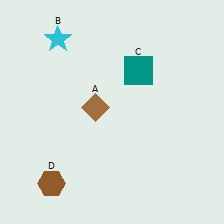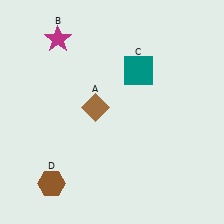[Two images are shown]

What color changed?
The star (B) changed from cyan in Image 1 to magenta in Image 2.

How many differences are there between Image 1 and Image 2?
There is 1 difference between the two images.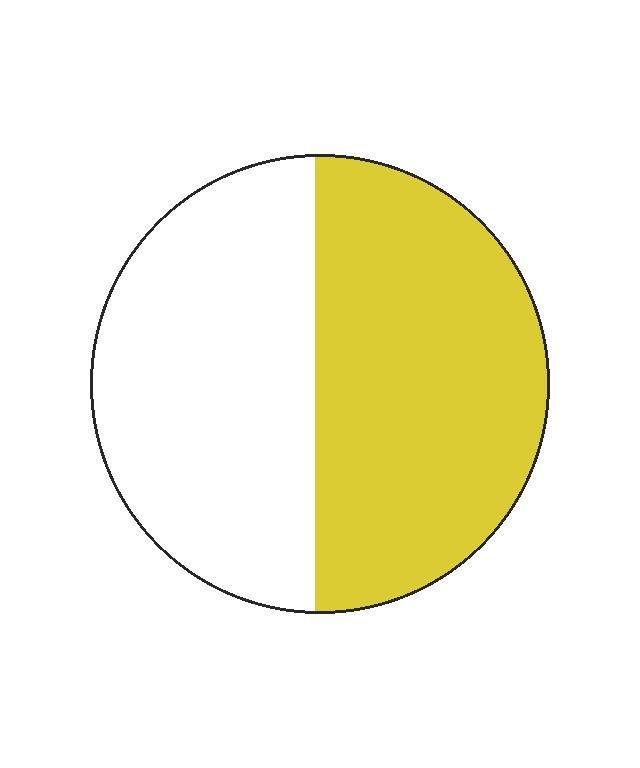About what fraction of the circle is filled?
About one half (1/2).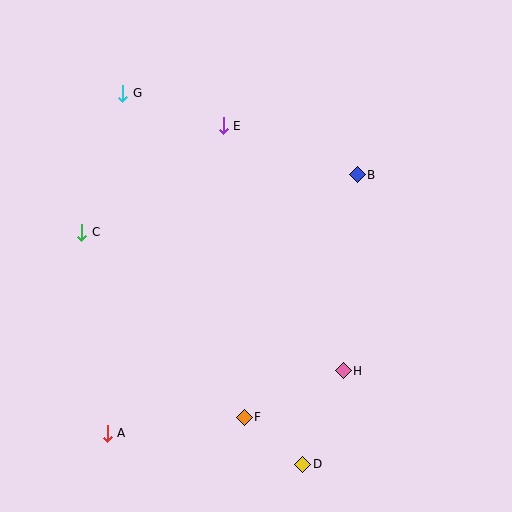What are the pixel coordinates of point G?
Point G is at (123, 93).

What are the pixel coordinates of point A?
Point A is at (107, 433).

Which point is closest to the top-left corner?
Point G is closest to the top-left corner.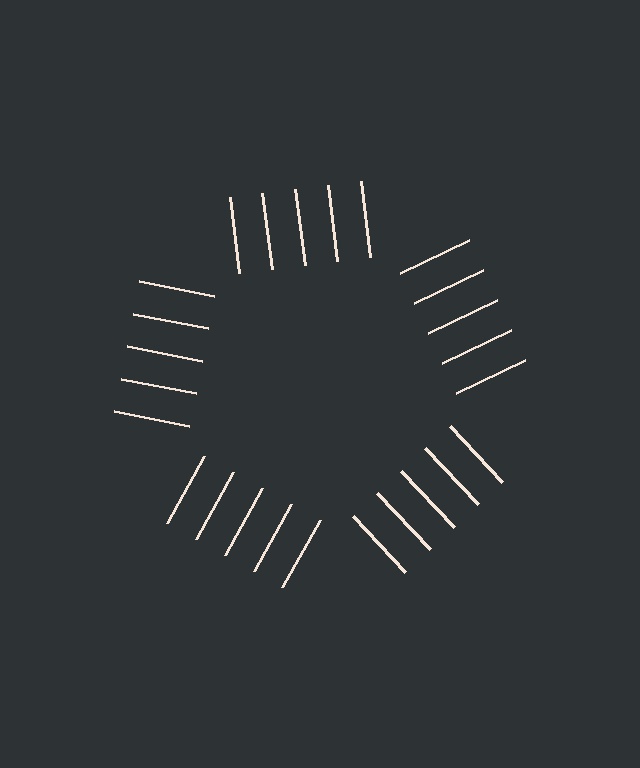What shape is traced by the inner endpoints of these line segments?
An illusory pentagon — the line segments terminate on its edges but no continuous stroke is drawn.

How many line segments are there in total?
25 — 5 along each of the 5 edges.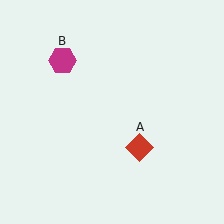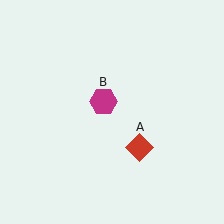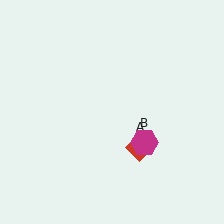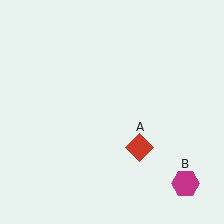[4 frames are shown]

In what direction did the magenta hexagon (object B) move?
The magenta hexagon (object B) moved down and to the right.